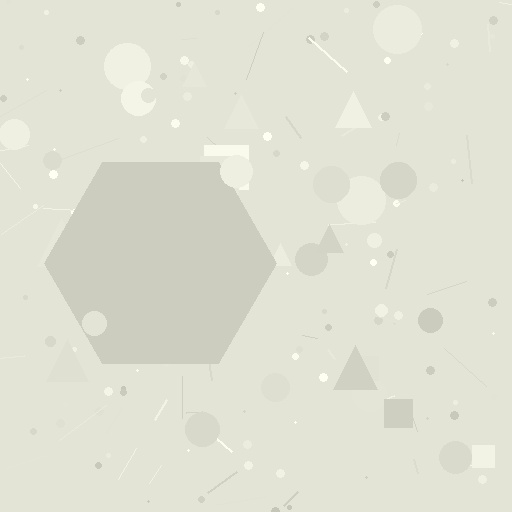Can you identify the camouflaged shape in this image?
The camouflaged shape is a hexagon.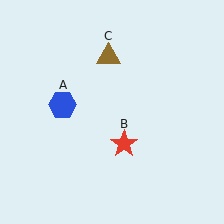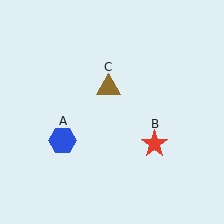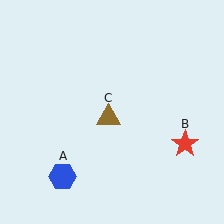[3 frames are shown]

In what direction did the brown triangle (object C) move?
The brown triangle (object C) moved down.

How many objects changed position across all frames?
3 objects changed position: blue hexagon (object A), red star (object B), brown triangle (object C).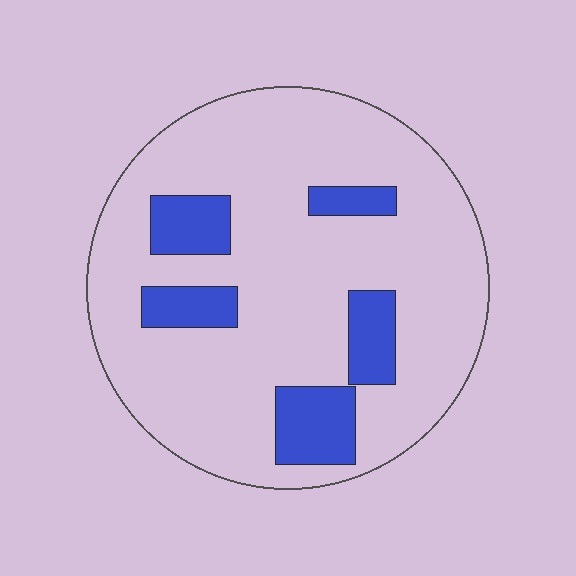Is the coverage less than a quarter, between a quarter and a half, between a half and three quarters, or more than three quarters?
Less than a quarter.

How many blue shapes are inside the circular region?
5.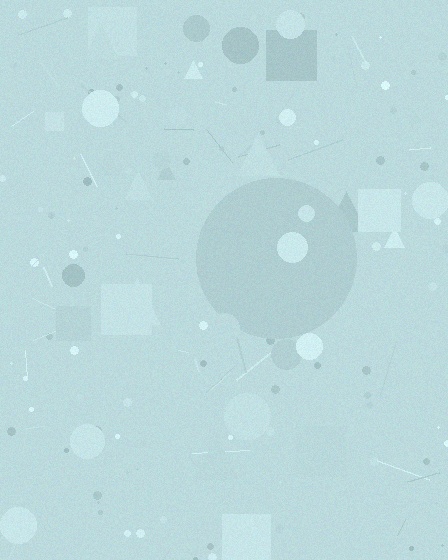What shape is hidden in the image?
A circle is hidden in the image.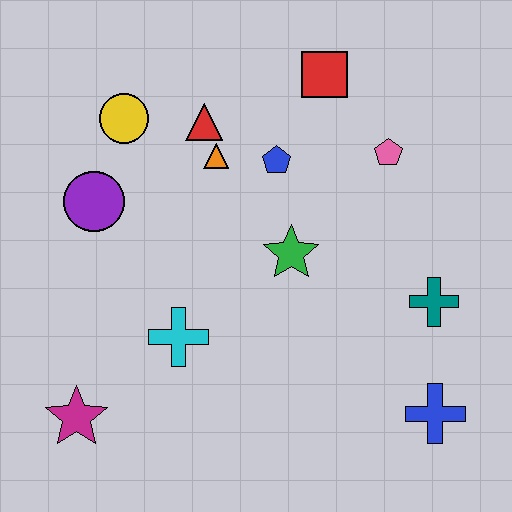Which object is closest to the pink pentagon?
The red square is closest to the pink pentagon.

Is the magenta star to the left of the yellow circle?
Yes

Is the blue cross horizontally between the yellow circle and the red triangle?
No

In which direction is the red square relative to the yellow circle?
The red square is to the right of the yellow circle.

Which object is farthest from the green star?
The magenta star is farthest from the green star.